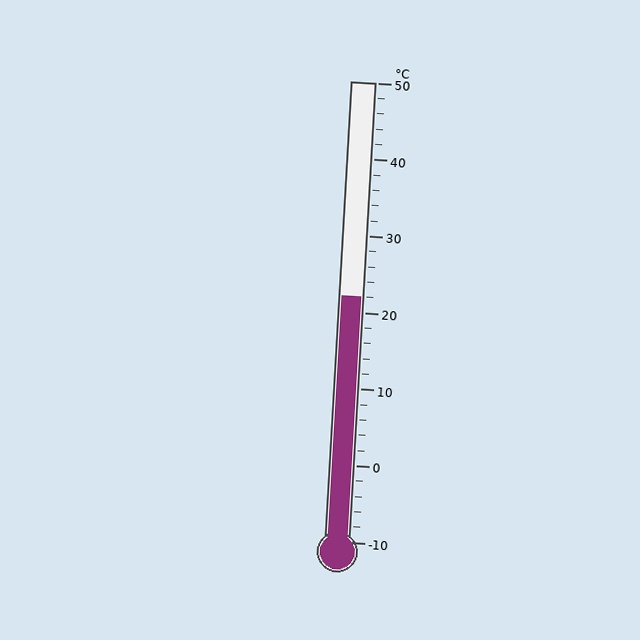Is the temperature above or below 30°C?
The temperature is below 30°C.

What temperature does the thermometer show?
The thermometer shows approximately 22°C.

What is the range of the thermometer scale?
The thermometer scale ranges from -10°C to 50°C.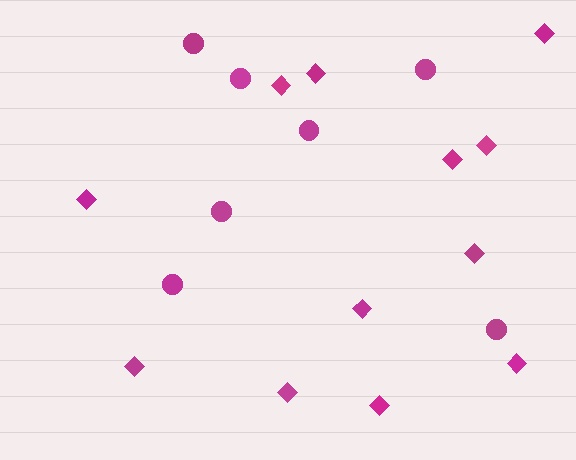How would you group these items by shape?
There are 2 groups: one group of circles (7) and one group of diamonds (12).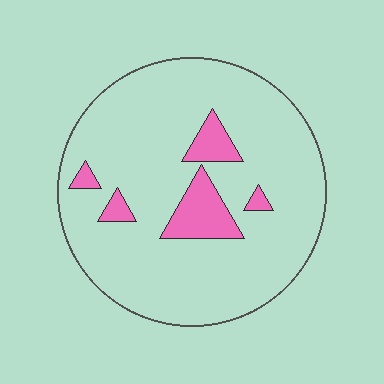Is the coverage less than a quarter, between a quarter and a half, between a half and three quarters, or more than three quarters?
Less than a quarter.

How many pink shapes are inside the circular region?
5.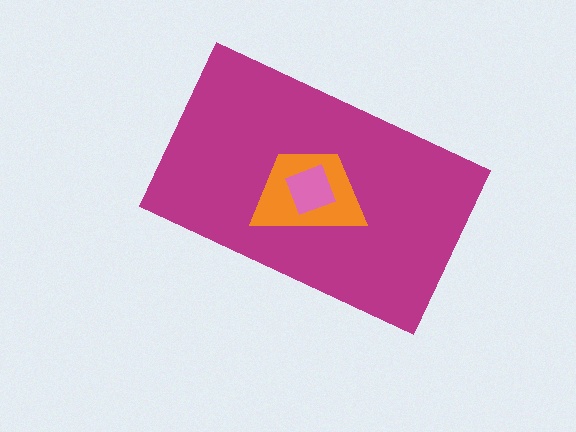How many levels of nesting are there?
3.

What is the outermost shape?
The magenta rectangle.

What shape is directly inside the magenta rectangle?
The orange trapezoid.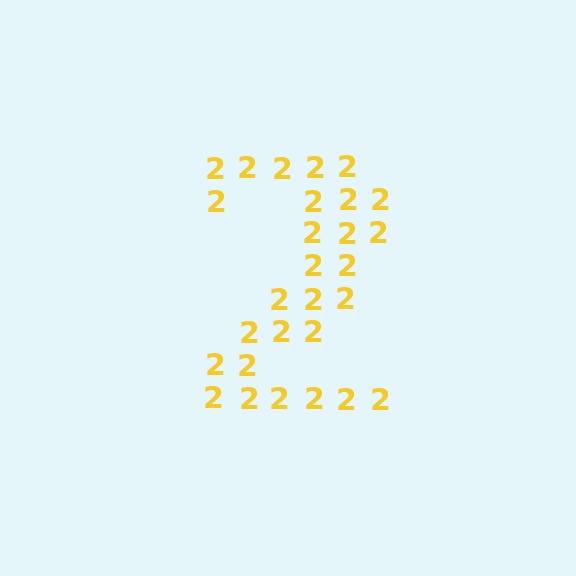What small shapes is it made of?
It is made of small digit 2's.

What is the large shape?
The large shape is the digit 2.